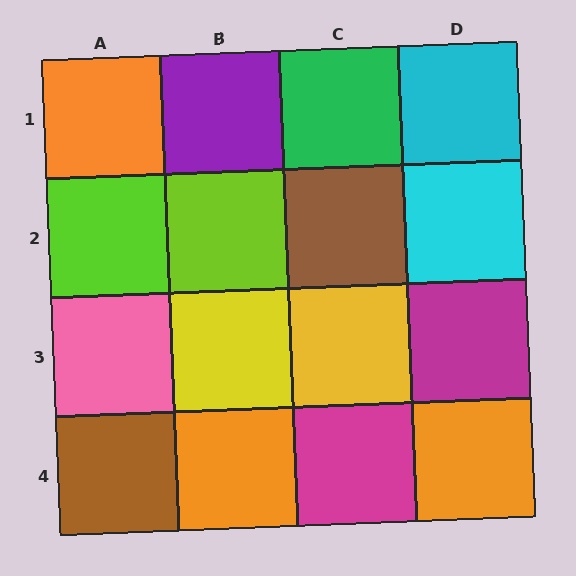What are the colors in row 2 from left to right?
Lime, lime, brown, cyan.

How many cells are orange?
3 cells are orange.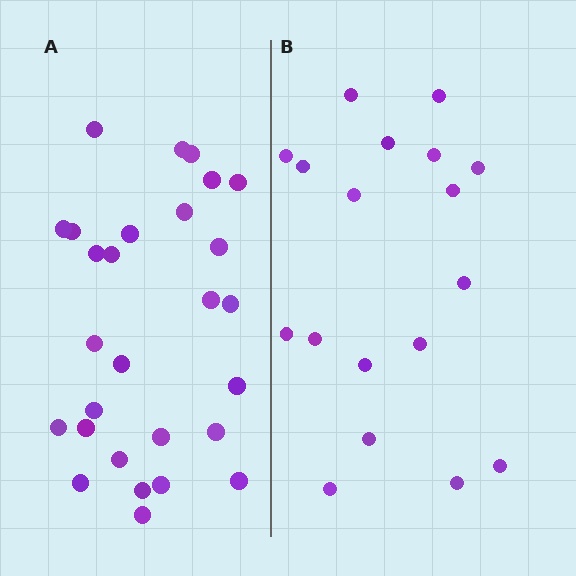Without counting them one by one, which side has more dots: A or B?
Region A (the left region) has more dots.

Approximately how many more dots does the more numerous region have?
Region A has roughly 10 or so more dots than region B.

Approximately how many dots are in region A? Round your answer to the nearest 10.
About 30 dots. (The exact count is 28, which rounds to 30.)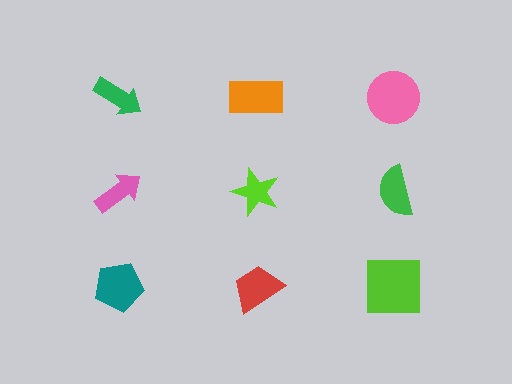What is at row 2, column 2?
A lime star.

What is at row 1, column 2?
An orange rectangle.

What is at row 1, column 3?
A pink circle.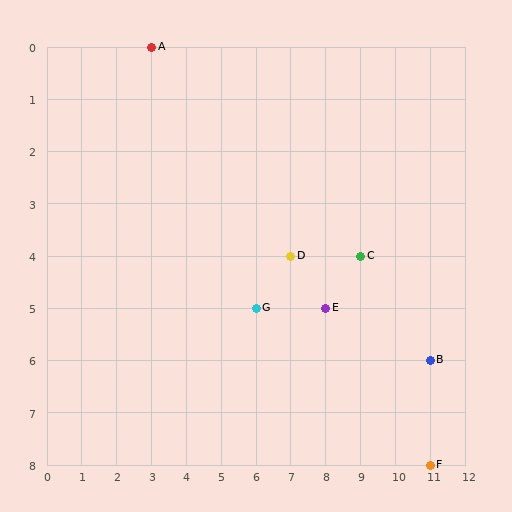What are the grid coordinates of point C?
Point C is at grid coordinates (9, 4).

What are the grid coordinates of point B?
Point B is at grid coordinates (11, 6).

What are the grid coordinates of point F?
Point F is at grid coordinates (11, 8).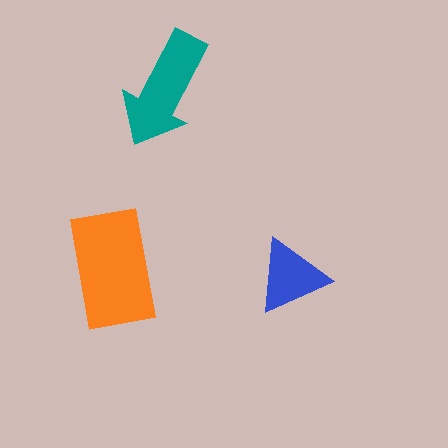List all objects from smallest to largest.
The blue triangle, the teal arrow, the orange rectangle.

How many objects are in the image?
There are 3 objects in the image.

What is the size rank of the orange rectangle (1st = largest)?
1st.